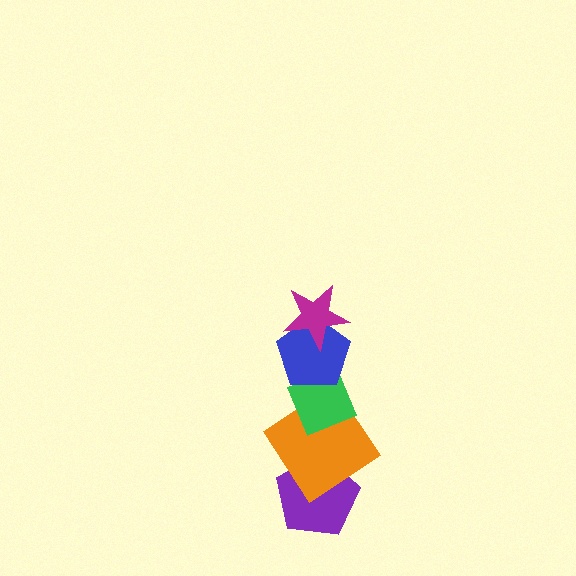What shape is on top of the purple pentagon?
The orange diamond is on top of the purple pentagon.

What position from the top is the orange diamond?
The orange diamond is 4th from the top.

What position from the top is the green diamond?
The green diamond is 3rd from the top.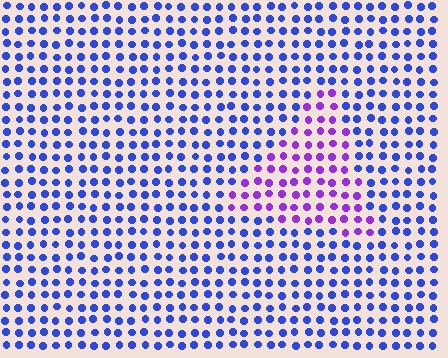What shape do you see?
I see a triangle.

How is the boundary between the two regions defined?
The boundary is defined purely by a slight shift in hue (about 46 degrees). Spacing, size, and orientation are identical on both sides.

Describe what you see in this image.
The image is filled with small blue elements in a uniform arrangement. A triangle-shaped region is visible where the elements are tinted to a slightly different hue, forming a subtle color boundary.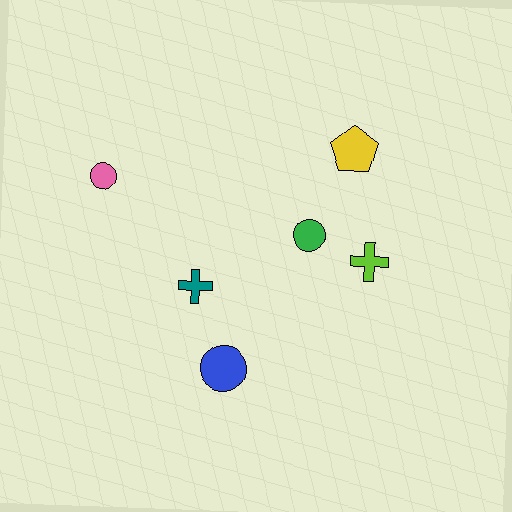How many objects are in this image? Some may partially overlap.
There are 6 objects.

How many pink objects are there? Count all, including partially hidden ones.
There is 1 pink object.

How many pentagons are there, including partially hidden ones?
There is 1 pentagon.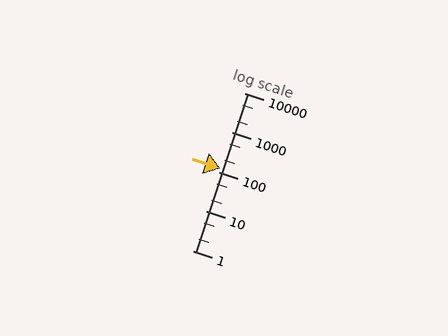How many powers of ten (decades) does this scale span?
The scale spans 4 decades, from 1 to 10000.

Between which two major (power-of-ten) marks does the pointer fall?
The pointer is between 100 and 1000.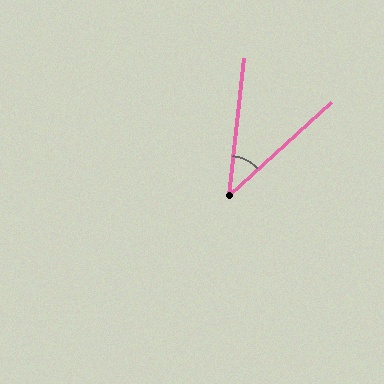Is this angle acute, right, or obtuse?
It is acute.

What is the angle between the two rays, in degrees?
Approximately 41 degrees.